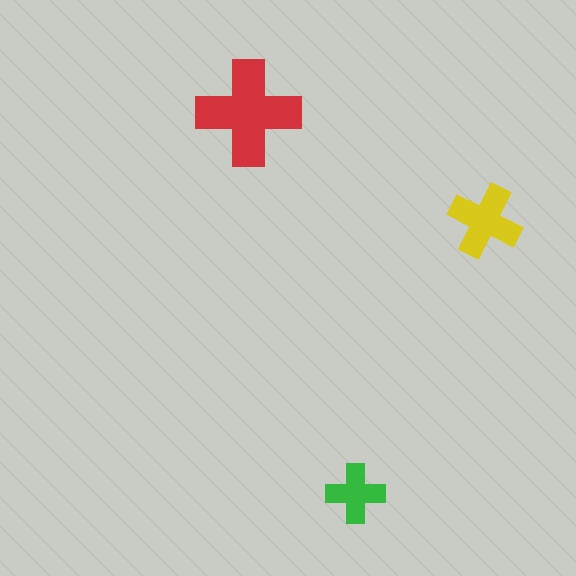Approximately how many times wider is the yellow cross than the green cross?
About 1.5 times wider.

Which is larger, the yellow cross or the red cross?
The red one.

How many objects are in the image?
There are 3 objects in the image.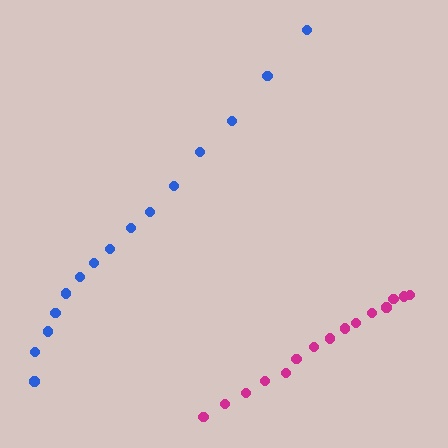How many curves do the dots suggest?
There are 2 distinct paths.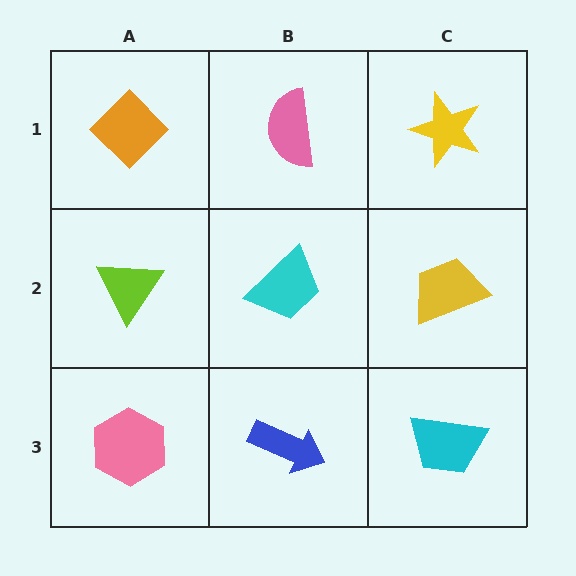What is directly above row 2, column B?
A pink semicircle.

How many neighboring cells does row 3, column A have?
2.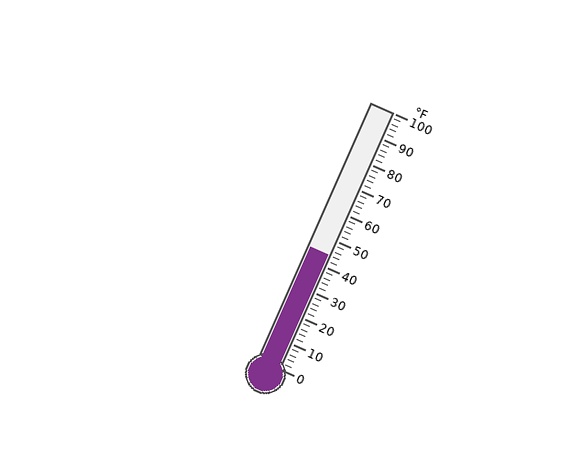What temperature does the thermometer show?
The thermometer shows approximately 44°F.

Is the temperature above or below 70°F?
The temperature is below 70°F.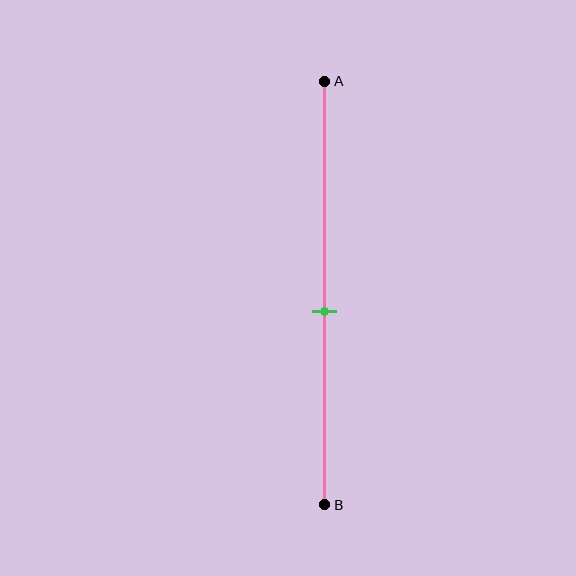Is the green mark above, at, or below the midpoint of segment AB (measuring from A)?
The green mark is below the midpoint of segment AB.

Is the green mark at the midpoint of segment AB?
No, the mark is at about 55% from A, not at the 50% midpoint.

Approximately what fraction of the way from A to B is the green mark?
The green mark is approximately 55% of the way from A to B.